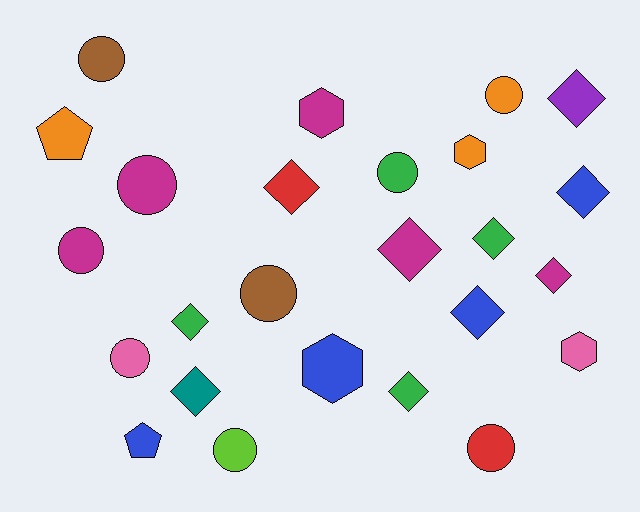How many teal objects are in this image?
There is 1 teal object.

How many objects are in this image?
There are 25 objects.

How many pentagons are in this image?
There are 2 pentagons.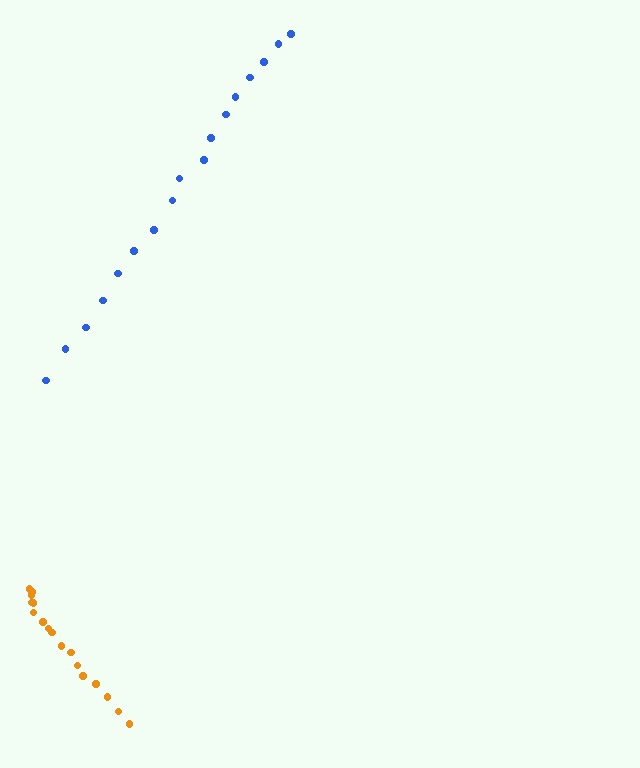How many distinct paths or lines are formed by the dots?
There are 2 distinct paths.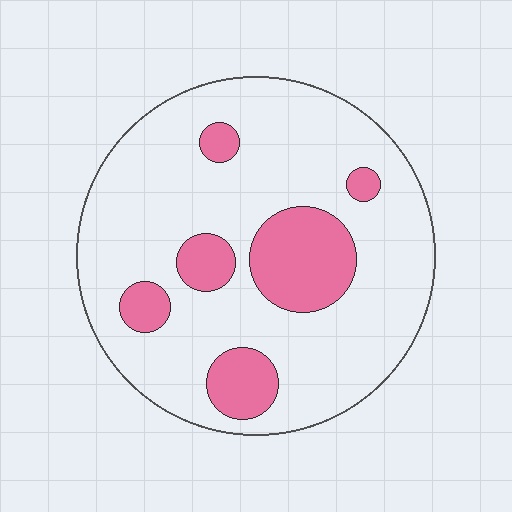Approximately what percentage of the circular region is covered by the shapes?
Approximately 20%.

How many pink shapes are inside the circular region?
6.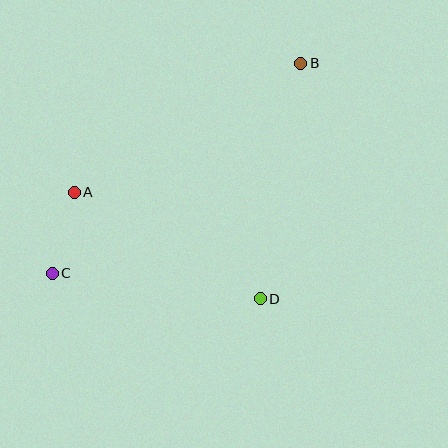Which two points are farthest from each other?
Points B and C are farthest from each other.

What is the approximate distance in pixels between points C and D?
The distance between C and D is approximately 209 pixels.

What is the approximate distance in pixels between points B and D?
The distance between B and D is approximately 239 pixels.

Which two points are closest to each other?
Points A and C are closest to each other.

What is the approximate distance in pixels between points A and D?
The distance between A and D is approximately 214 pixels.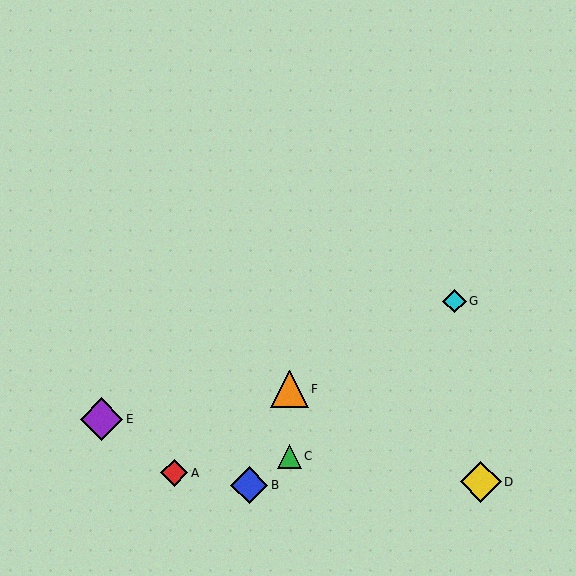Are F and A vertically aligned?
No, F is at x≈289 and A is at x≈174.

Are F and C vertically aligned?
Yes, both are at x≈289.